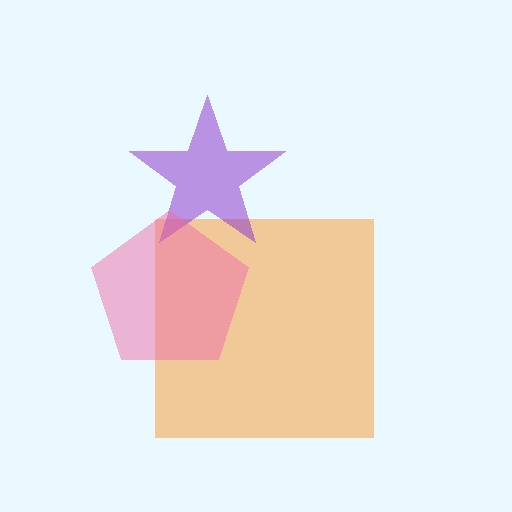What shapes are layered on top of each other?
The layered shapes are: an orange square, a purple star, a pink pentagon.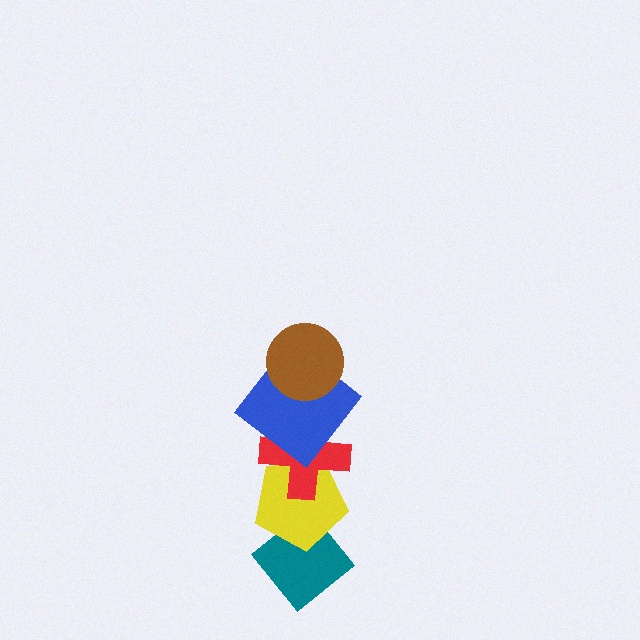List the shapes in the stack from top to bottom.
From top to bottom: the brown circle, the blue diamond, the red cross, the yellow pentagon, the teal diamond.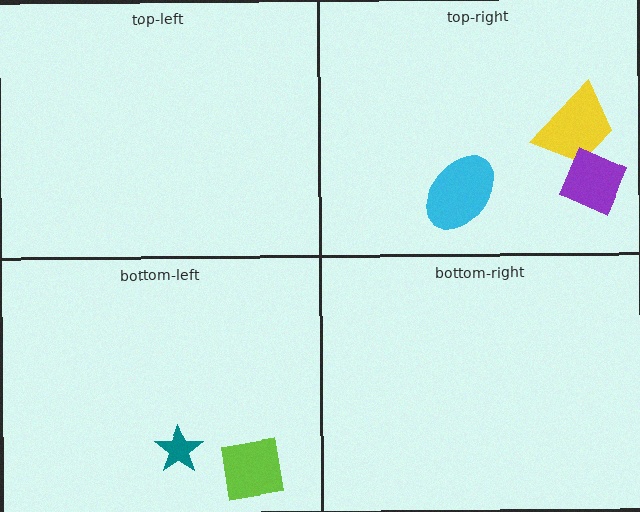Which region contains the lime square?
The bottom-left region.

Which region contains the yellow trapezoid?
The top-right region.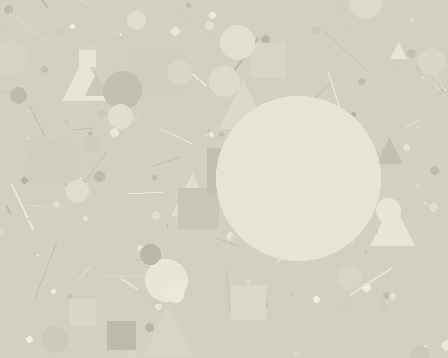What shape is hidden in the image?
A circle is hidden in the image.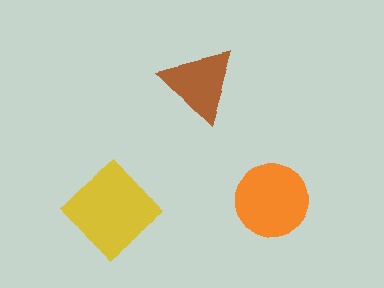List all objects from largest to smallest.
The yellow diamond, the orange circle, the brown triangle.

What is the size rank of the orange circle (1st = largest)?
2nd.